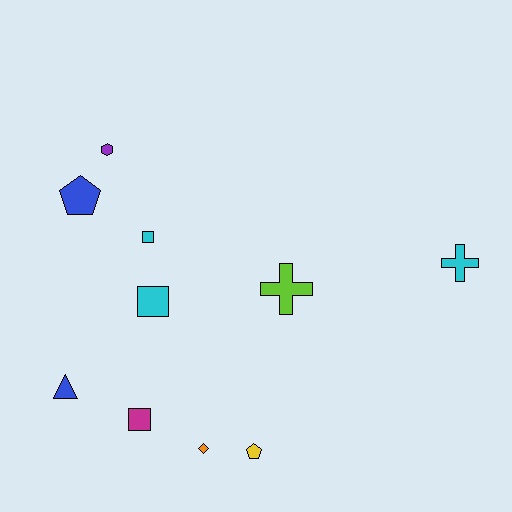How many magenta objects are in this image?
There is 1 magenta object.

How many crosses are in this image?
There are 2 crosses.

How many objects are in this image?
There are 10 objects.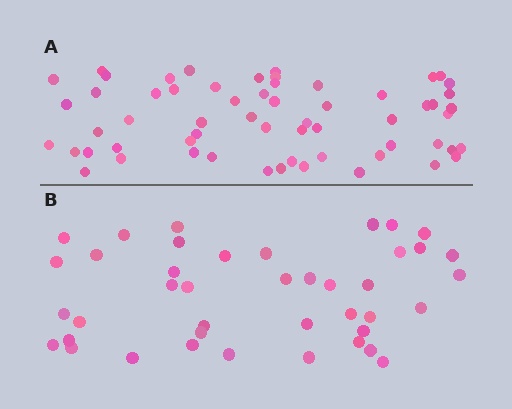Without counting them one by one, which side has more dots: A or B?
Region A (the top region) has more dots.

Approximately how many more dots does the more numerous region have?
Region A has approximately 20 more dots than region B.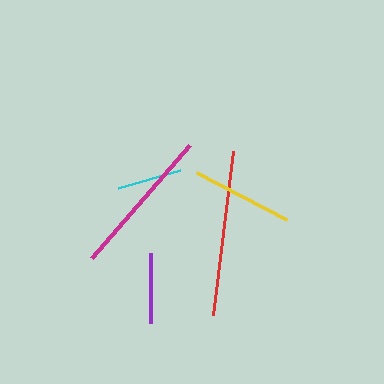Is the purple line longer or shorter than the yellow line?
The yellow line is longer than the purple line.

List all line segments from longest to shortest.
From longest to shortest: red, magenta, yellow, purple, cyan.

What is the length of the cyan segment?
The cyan segment is approximately 65 pixels long.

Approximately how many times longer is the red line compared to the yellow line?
The red line is approximately 1.6 times the length of the yellow line.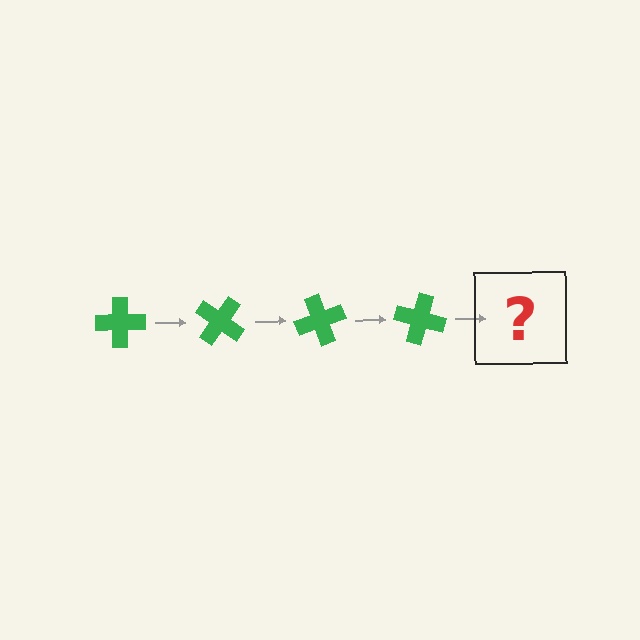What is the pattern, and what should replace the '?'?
The pattern is that the cross rotates 35 degrees each step. The '?' should be a green cross rotated 140 degrees.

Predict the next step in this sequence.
The next step is a green cross rotated 140 degrees.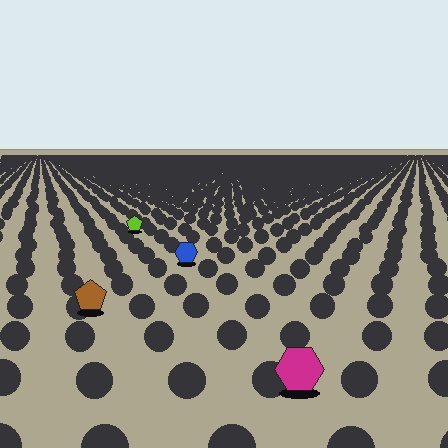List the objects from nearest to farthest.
From nearest to farthest: the magenta hexagon, the brown pentagon, the blue hexagon, the lime pentagon.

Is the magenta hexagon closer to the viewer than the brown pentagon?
Yes. The magenta hexagon is closer — you can tell from the texture gradient: the ground texture is coarser near it.